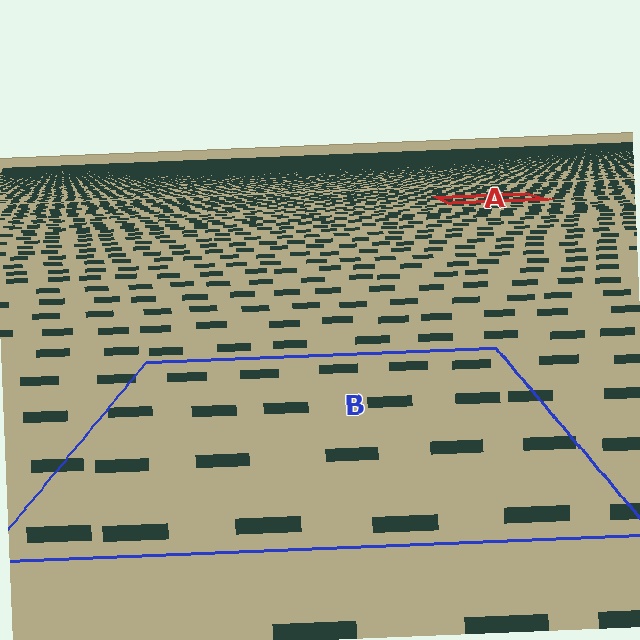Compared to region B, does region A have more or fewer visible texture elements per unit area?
Region A has more texture elements per unit area — they are packed more densely because it is farther away.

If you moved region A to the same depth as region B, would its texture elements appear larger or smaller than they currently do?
They would appear larger. At a closer depth, the same texture elements are projected at a bigger on-screen size.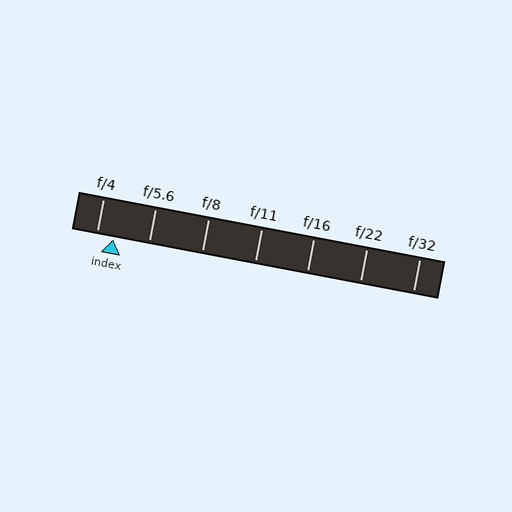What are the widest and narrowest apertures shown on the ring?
The widest aperture shown is f/4 and the narrowest is f/32.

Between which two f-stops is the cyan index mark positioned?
The index mark is between f/4 and f/5.6.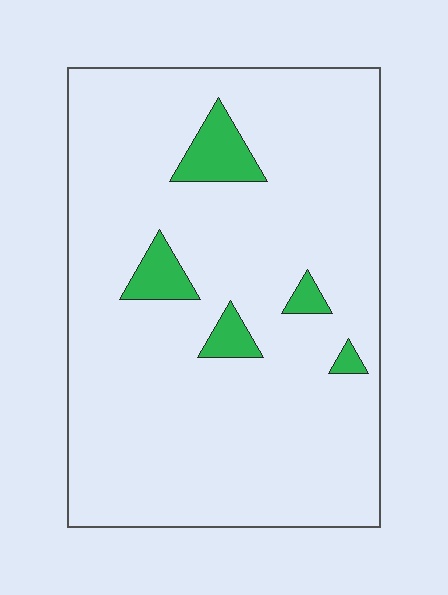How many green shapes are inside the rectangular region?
5.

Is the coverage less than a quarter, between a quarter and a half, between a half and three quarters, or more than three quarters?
Less than a quarter.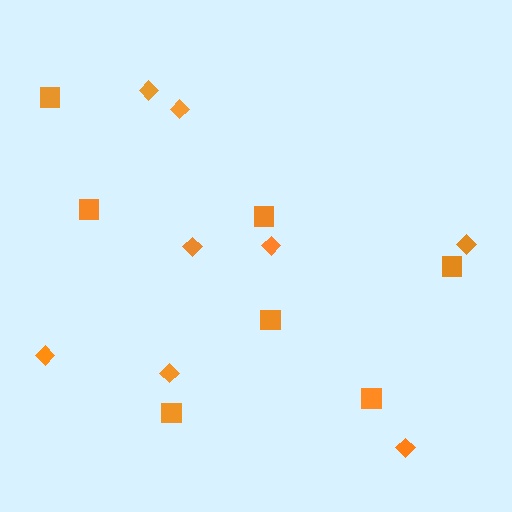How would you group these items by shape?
There are 2 groups: one group of squares (7) and one group of diamonds (8).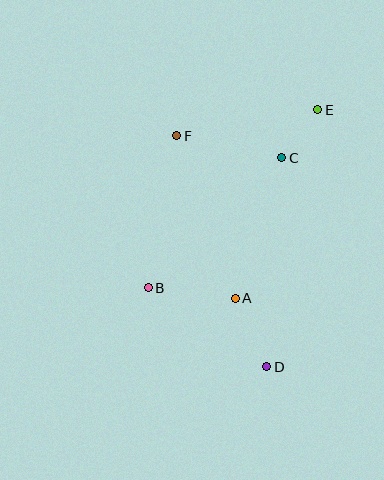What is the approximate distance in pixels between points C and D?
The distance between C and D is approximately 210 pixels.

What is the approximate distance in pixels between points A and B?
The distance between A and B is approximately 87 pixels.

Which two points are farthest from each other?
Points D and E are farthest from each other.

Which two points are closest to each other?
Points C and E are closest to each other.